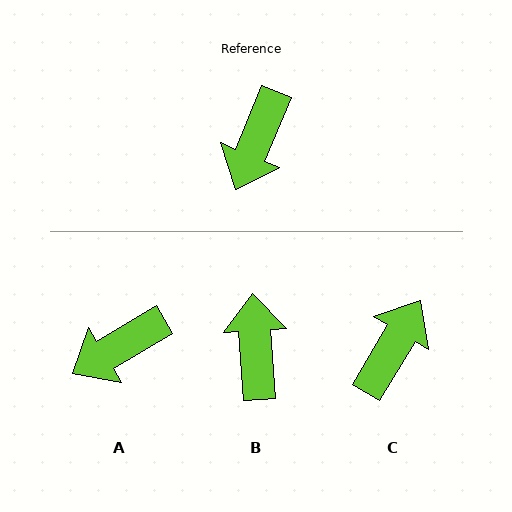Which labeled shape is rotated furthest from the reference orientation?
C, about 172 degrees away.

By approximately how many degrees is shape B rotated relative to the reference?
Approximately 153 degrees clockwise.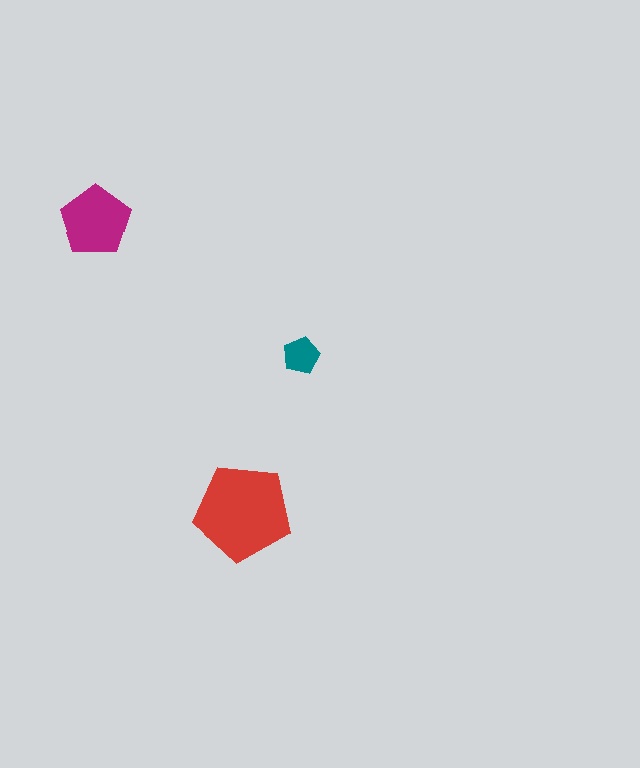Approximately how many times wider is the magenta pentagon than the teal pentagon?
About 2 times wider.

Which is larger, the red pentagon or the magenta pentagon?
The red one.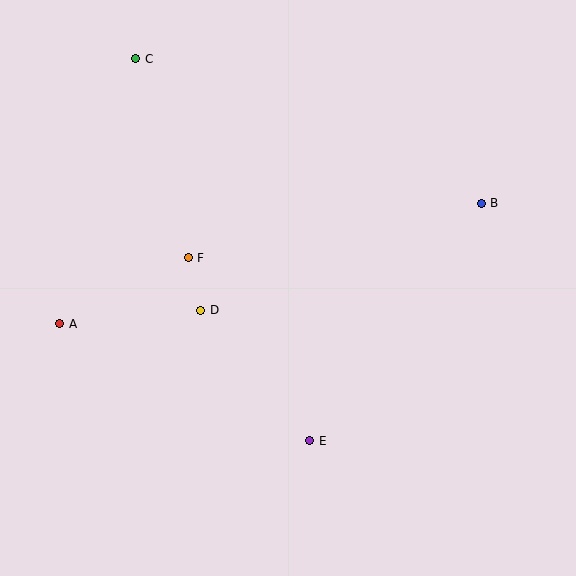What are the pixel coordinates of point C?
Point C is at (136, 59).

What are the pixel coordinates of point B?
Point B is at (481, 203).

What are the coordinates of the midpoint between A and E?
The midpoint between A and E is at (185, 382).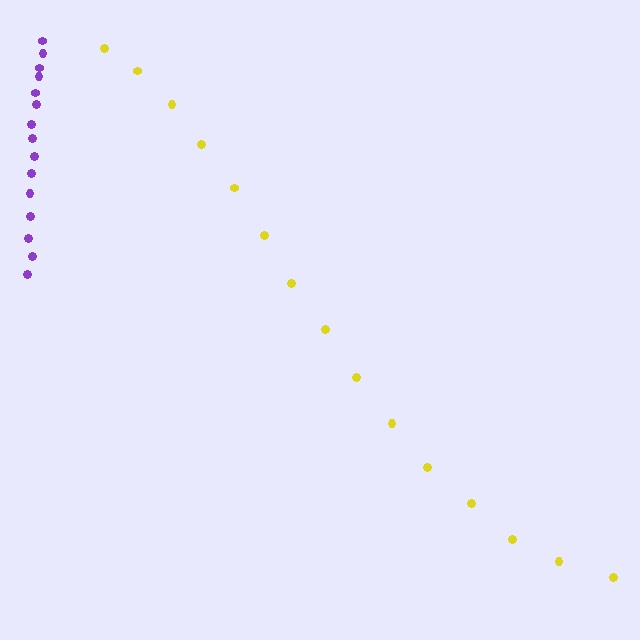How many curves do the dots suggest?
There are 2 distinct paths.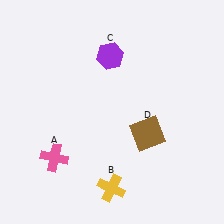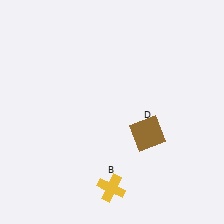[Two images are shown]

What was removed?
The pink cross (A), the purple hexagon (C) were removed in Image 2.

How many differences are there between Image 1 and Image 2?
There are 2 differences between the two images.